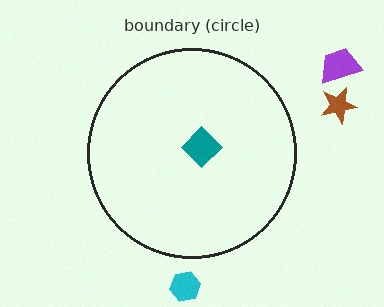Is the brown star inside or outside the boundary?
Outside.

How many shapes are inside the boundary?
1 inside, 3 outside.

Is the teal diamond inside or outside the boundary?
Inside.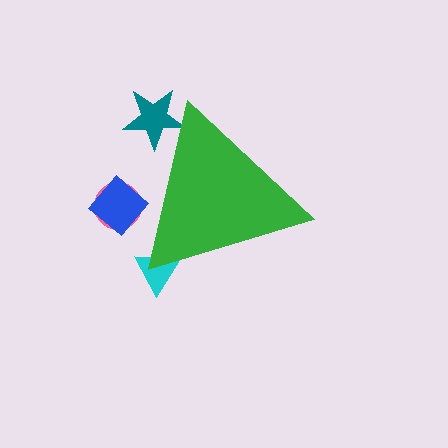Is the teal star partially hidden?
Yes, the teal star is partially hidden behind the green triangle.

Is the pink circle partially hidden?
Yes, the pink circle is partially hidden behind the green triangle.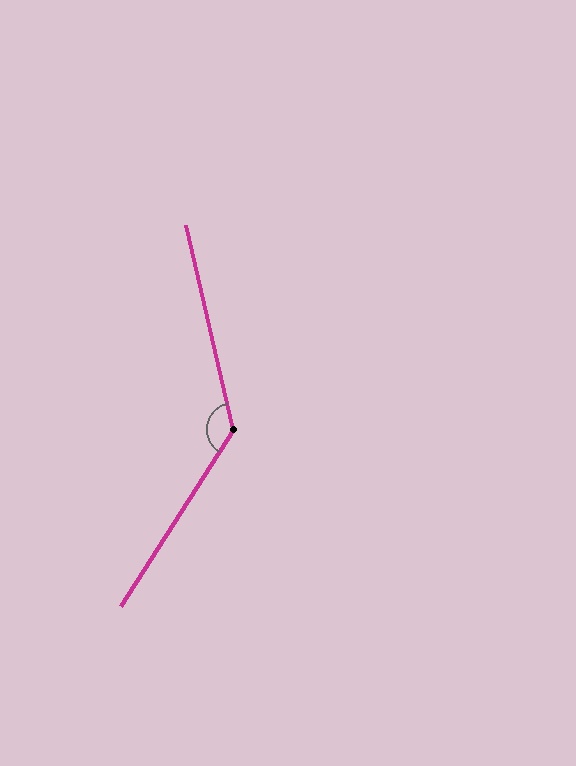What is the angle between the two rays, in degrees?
Approximately 135 degrees.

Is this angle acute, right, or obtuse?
It is obtuse.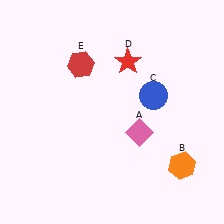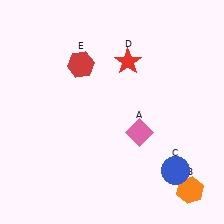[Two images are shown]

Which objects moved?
The objects that moved are: the orange hexagon (B), the blue circle (C).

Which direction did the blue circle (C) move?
The blue circle (C) moved down.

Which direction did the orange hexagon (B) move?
The orange hexagon (B) moved down.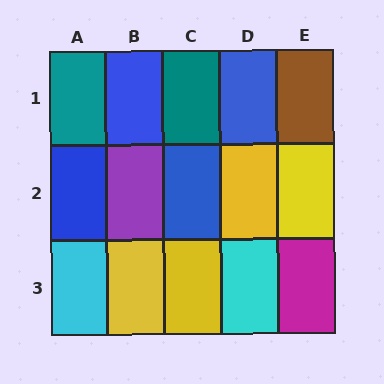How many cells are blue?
4 cells are blue.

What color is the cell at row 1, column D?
Blue.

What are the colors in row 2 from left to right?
Blue, purple, blue, yellow, yellow.